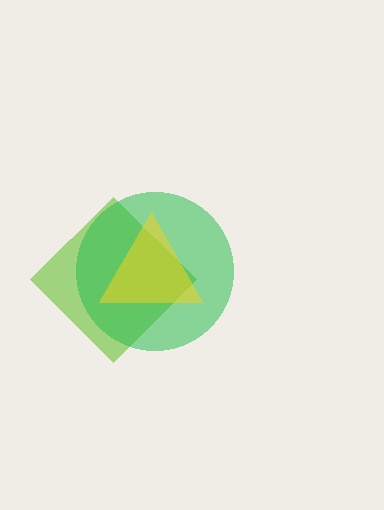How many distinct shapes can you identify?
There are 3 distinct shapes: a lime diamond, a green circle, a yellow triangle.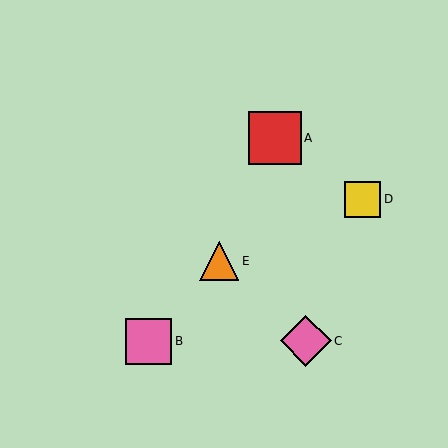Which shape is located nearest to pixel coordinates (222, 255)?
The orange triangle (labeled E) at (219, 261) is nearest to that location.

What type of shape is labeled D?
Shape D is a yellow square.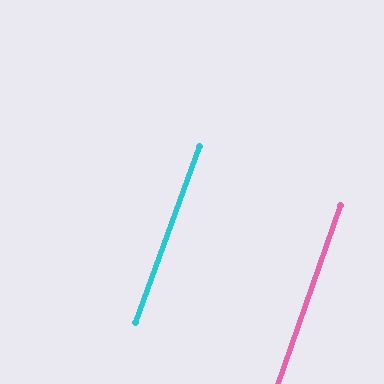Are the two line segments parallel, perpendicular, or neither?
Parallel — their directions differ by only 0.7°.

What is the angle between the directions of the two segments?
Approximately 1 degree.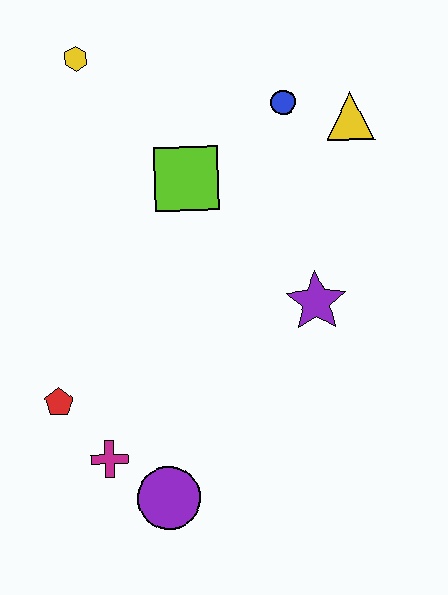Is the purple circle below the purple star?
Yes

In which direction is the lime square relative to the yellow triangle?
The lime square is to the left of the yellow triangle.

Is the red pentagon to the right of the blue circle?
No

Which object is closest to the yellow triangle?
The blue circle is closest to the yellow triangle.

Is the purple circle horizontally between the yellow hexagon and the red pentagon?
No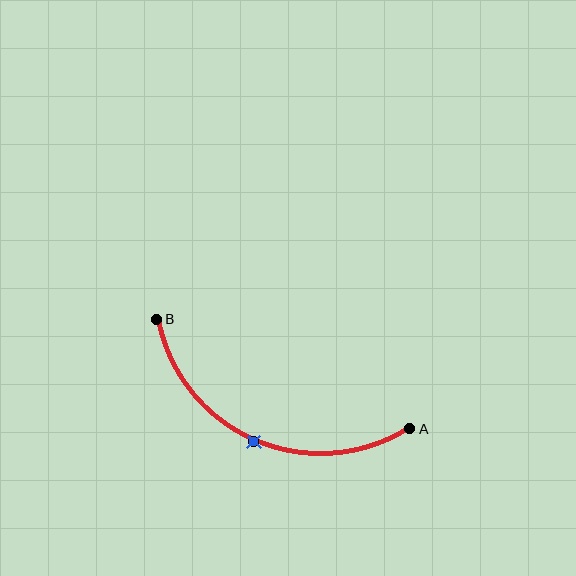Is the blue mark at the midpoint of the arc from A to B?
Yes. The blue mark lies on the arc at equal arc-length from both A and B — it is the arc midpoint.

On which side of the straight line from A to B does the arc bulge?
The arc bulges below the straight line connecting A and B.